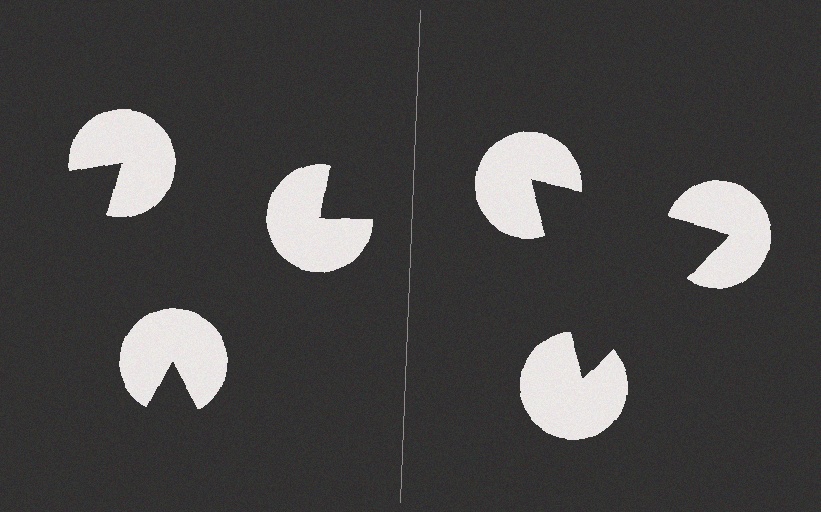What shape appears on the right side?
An illusory triangle.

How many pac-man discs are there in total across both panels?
6 — 3 on each side.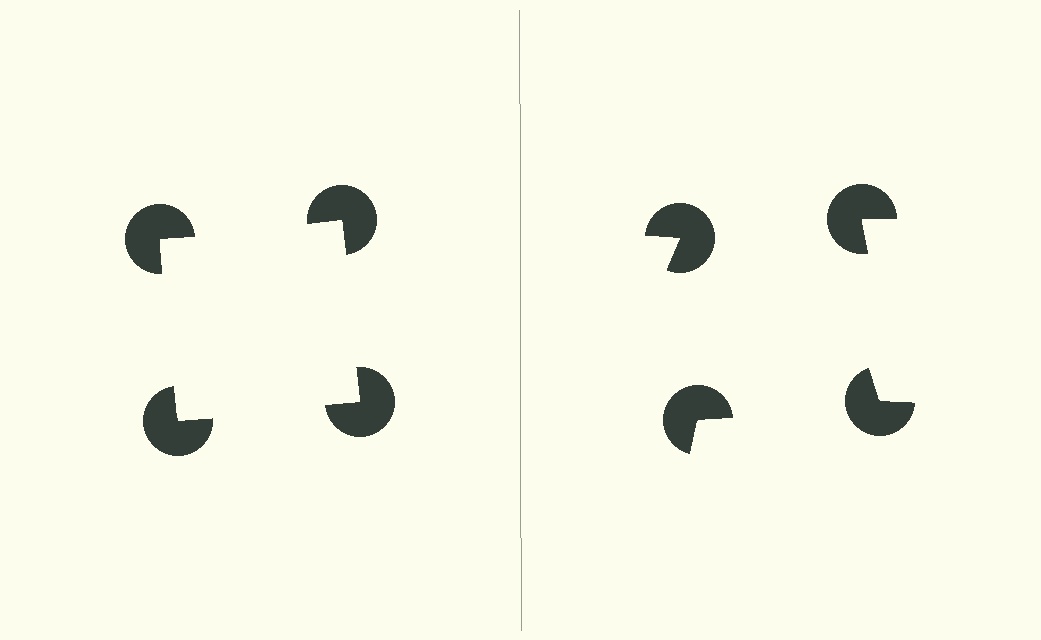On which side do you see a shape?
An illusory square appears on the left side. On the right side the wedge cuts are rotated, so no coherent shape forms.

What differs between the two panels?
The pac-man discs are positioned identically on both sides; only the wedge orientations differ. On the left they align to a square; on the right they are misaligned.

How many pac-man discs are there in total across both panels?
8 — 4 on each side.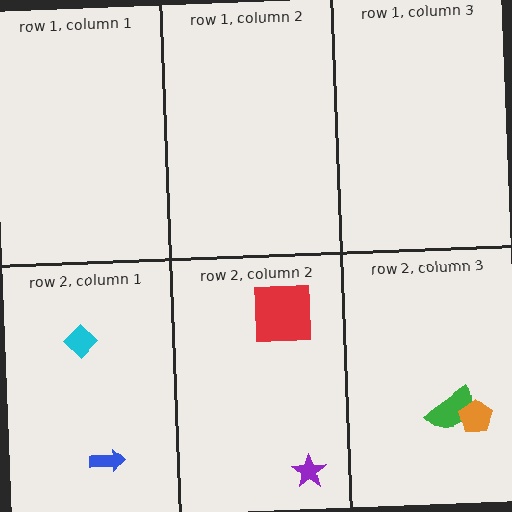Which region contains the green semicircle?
The row 2, column 3 region.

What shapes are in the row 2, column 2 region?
The purple star, the red square.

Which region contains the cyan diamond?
The row 2, column 1 region.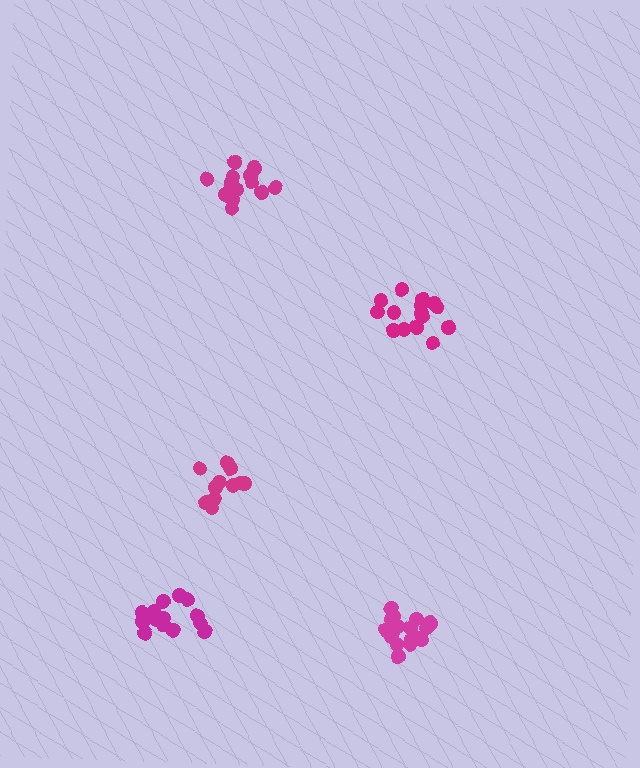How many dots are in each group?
Group 1: 17 dots, Group 2: 16 dots, Group 3: 11 dots, Group 4: 15 dots, Group 5: 14 dots (73 total).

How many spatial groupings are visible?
There are 5 spatial groupings.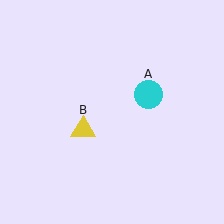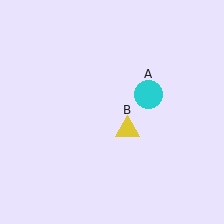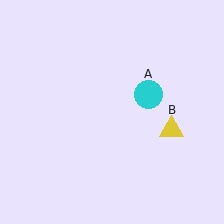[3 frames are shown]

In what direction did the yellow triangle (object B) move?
The yellow triangle (object B) moved right.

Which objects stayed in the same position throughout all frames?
Cyan circle (object A) remained stationary.